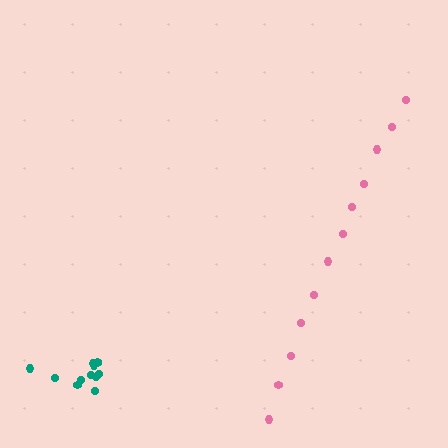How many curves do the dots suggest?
There are 2 distinct paths.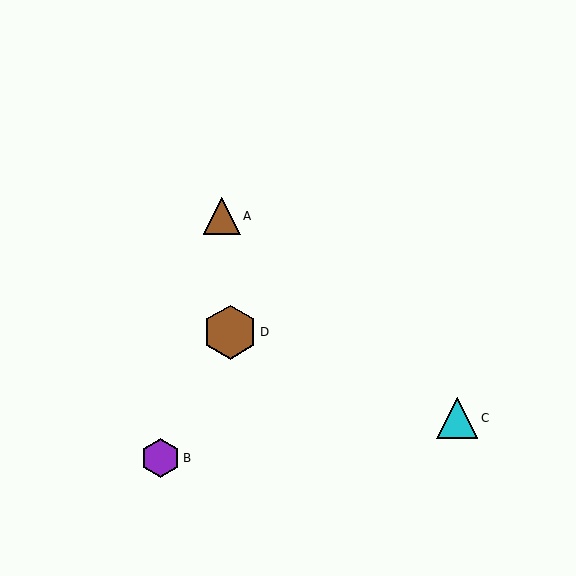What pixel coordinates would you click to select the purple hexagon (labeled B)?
Click at (160, 458) to select the purple hexagon B.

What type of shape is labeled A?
Shape A is a brown triangle.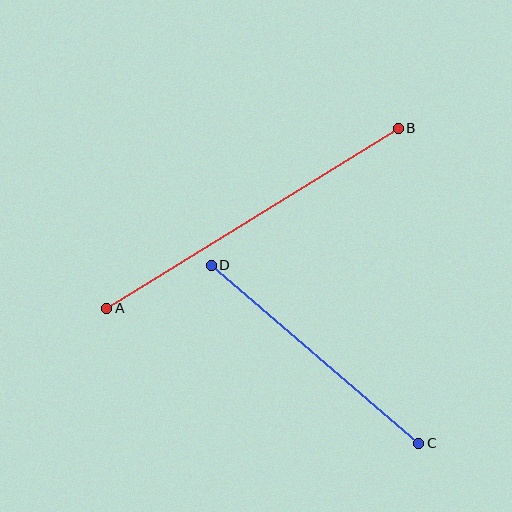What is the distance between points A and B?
The distance is approximately 343 pixels.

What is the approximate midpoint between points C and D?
The midpoint is at approximately (315, 354) pixels.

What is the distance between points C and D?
The distance is approximately 273 pixels.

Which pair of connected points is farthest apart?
Points A and B are farthest apart.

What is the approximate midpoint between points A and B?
The midpoint is at approximately (252, 218) pixels.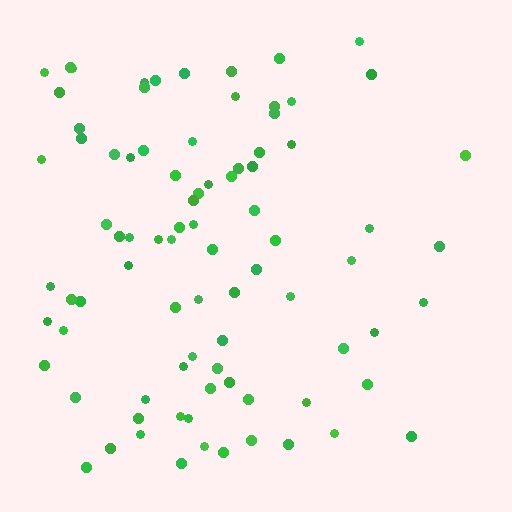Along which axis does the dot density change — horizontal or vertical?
Horizontal.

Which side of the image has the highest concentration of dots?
The left.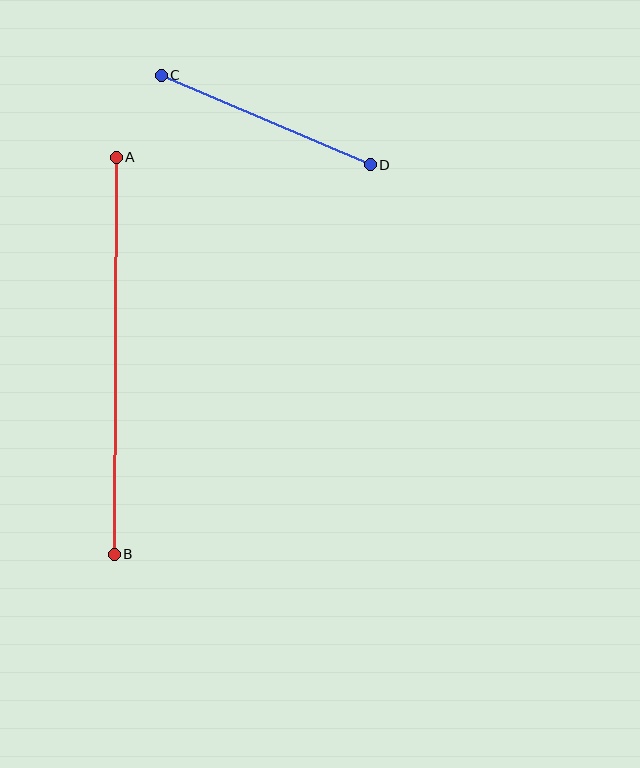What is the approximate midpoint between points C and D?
The midpoint is at approximately (266, 120) pixels.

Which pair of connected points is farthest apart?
Points A and B are farthest apart.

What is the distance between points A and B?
The distance is approximately 397 pixels.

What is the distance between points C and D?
The distance is approximately 227 pixels.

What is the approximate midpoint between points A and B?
The midpoint is at approximately (115, 356) pixels.